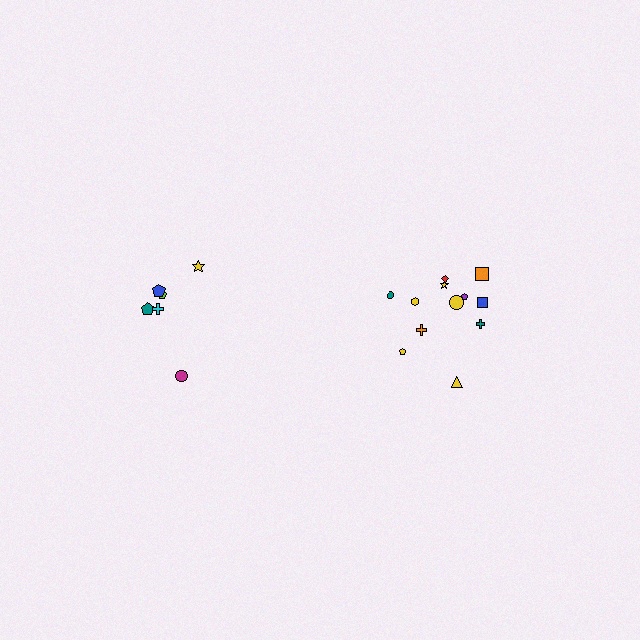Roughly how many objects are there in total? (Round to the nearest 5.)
Roughly 20 objects in total.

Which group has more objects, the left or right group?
The right group.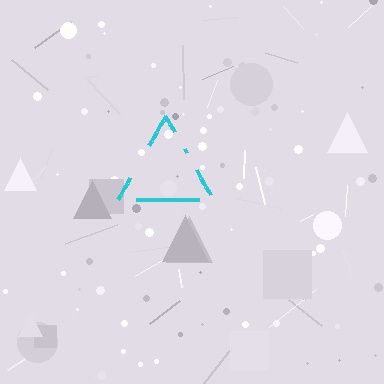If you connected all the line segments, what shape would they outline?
They would outline a triangle.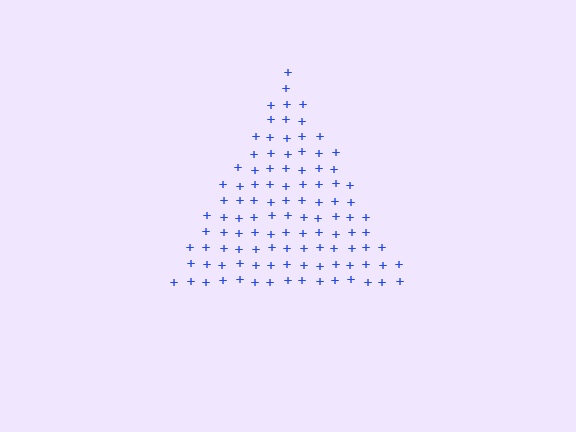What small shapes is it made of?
It is made of small plus signs.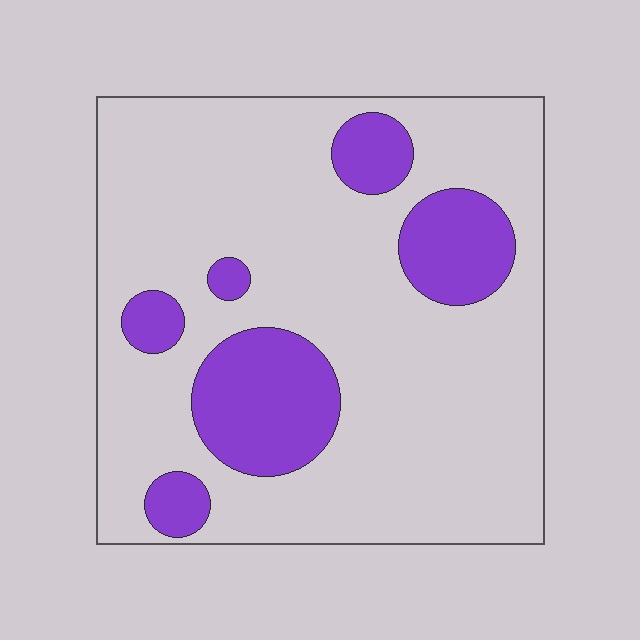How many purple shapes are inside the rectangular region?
6.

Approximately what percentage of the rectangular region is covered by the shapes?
Approximately 20%.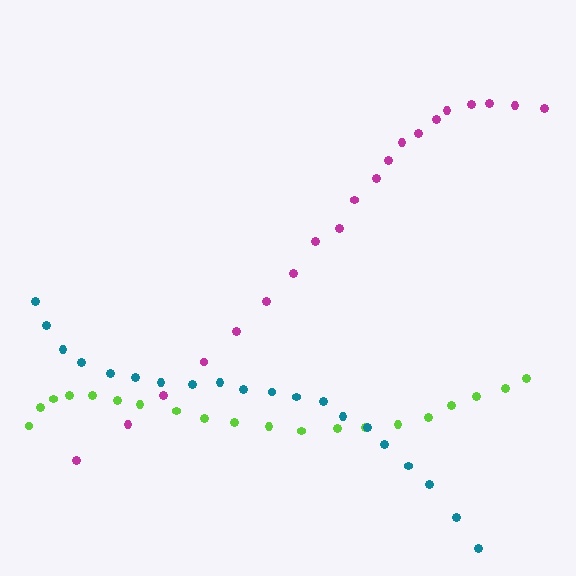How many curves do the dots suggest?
There are 3 distinct paths.